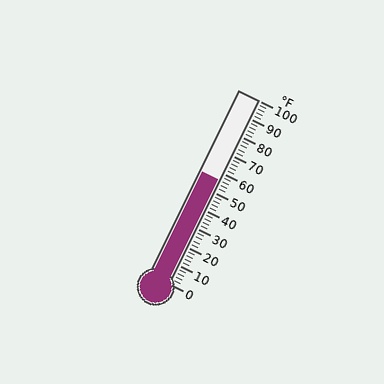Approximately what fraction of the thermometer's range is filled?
The thermometer is filled to approximately 55% of its range.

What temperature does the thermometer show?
The thermometer shows approximately 56°F.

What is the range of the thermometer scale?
The thermometer scale ranges from 0°F to 100°F.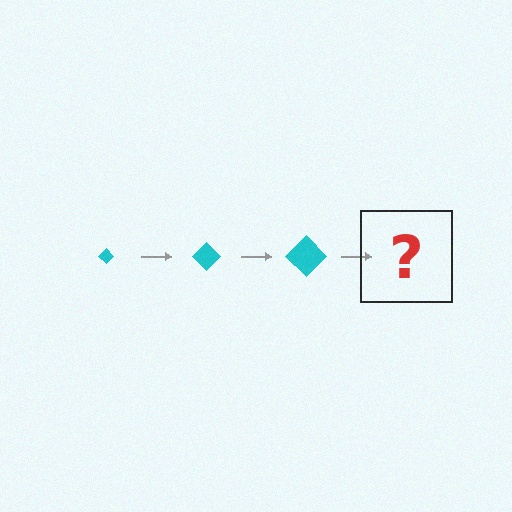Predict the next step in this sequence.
The next step is a cyan diamond, larger than the previous one.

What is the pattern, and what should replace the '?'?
The pattern is that the diamond gets progressively larger each step. The '?' should be a cyan diamond, larger than the previous one.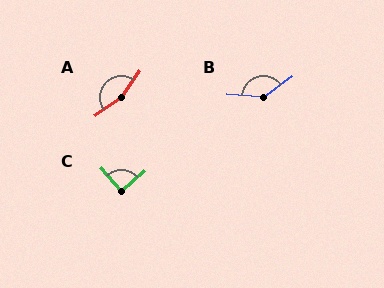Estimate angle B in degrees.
Approximately 140 degrees.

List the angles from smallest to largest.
C (91°), B (140°), A (160°).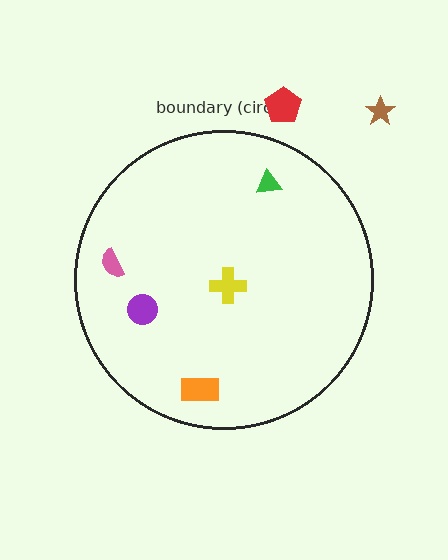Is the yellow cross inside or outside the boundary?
Inside.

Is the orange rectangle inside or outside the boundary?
Inside.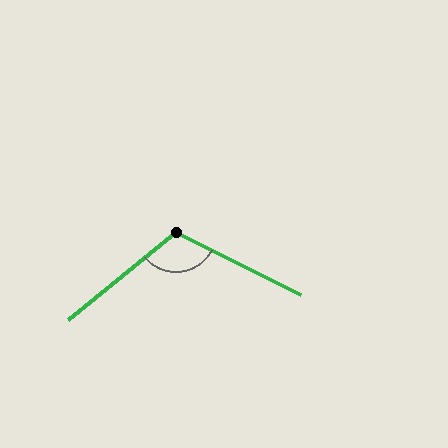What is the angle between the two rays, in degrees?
Approximately 114 degrees.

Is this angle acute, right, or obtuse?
It is obtuse.